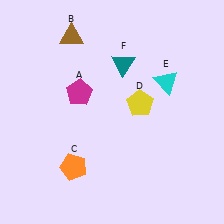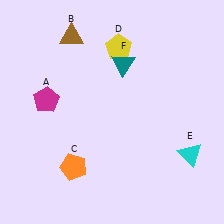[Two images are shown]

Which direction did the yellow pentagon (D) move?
The yellow pentagon (D) moved up.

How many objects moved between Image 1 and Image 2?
3 objects moved between the two images.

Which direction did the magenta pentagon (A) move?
The magenta pentagon (A) moved left.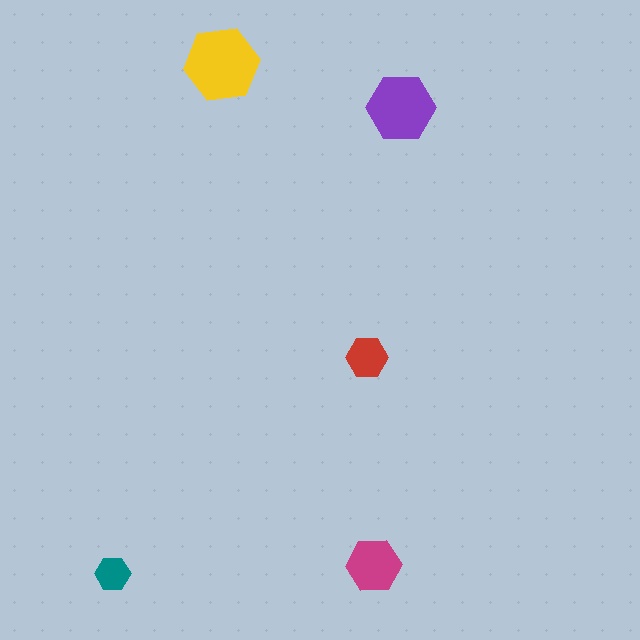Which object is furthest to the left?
The teal hexagon is leftmost.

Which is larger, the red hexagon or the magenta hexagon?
The magenta one.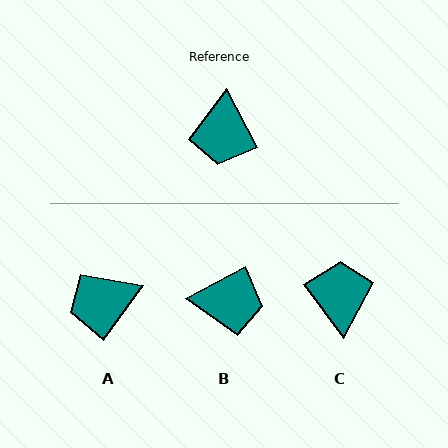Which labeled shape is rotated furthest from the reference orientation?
C, about 172 degrees away.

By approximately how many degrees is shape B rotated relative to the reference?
Approximately 91 degrees counter-clockwise.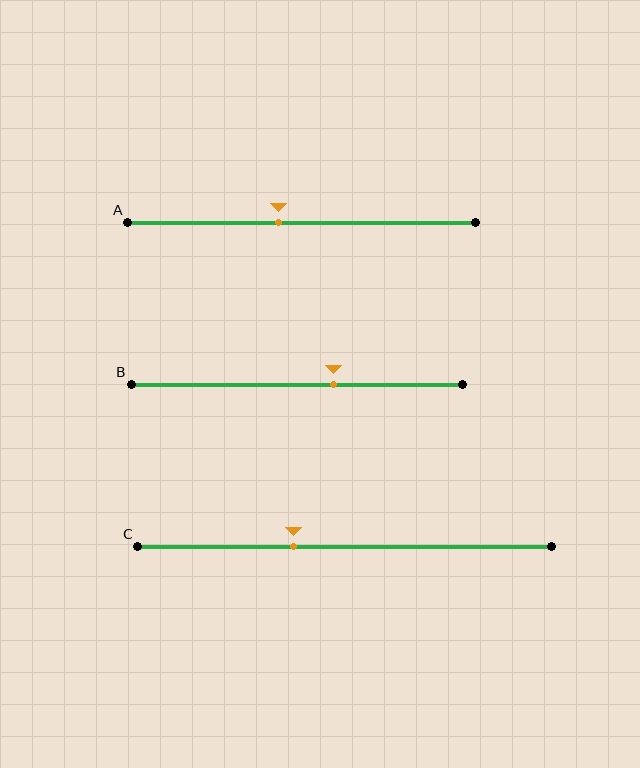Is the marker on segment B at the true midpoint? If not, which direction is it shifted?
No, the marker on segment B is shifted to the right by about 11% of the segment length.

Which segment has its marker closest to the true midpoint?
Segment A has its marker closest to the true midpoint.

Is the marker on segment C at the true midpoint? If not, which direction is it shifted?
No, the marker on segment C is shifted to the left by about 12% of the segment length.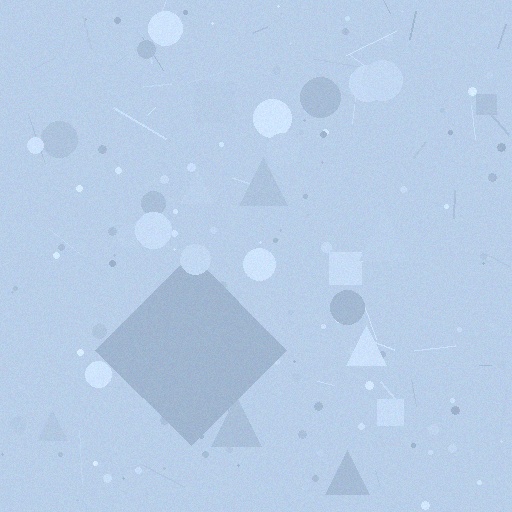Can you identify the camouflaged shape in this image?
The camouflaged shape is a diamond.